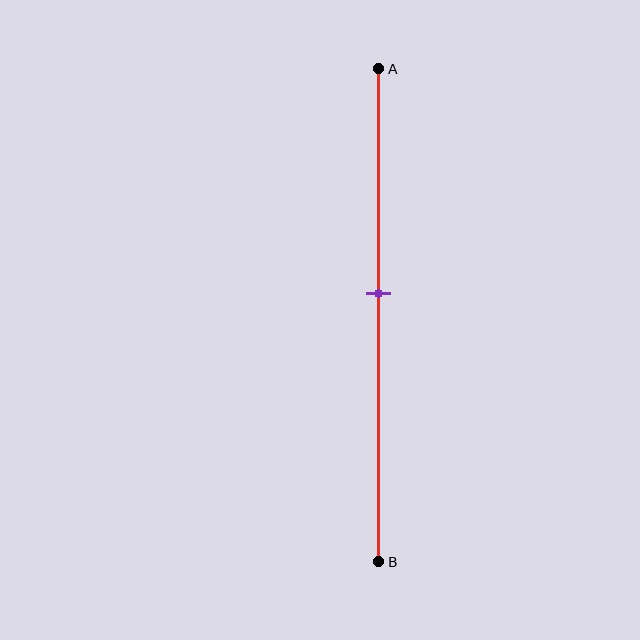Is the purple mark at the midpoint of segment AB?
No, the mark is at about 45% from A, not at the 50% midpoint.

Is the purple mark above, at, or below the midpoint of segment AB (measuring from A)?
The purple mark is above the midpoint of segment AB.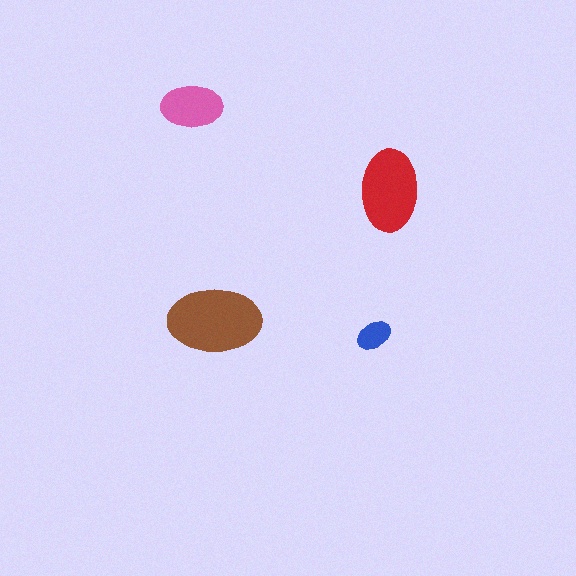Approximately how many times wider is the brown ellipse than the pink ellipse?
About 1.5 times wider.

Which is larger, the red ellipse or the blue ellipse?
The red one.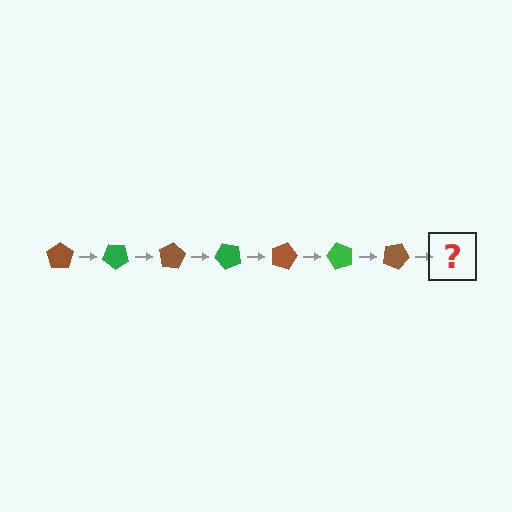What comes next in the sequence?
The next element should be a green pentagon, rotated 280 degrees from the start.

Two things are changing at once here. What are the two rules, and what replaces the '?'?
The two rules are that it rotates 40 degrees each step and the color cycles through brown and green. The '?' should be a green pentagon, rotated 280 degrees from the start.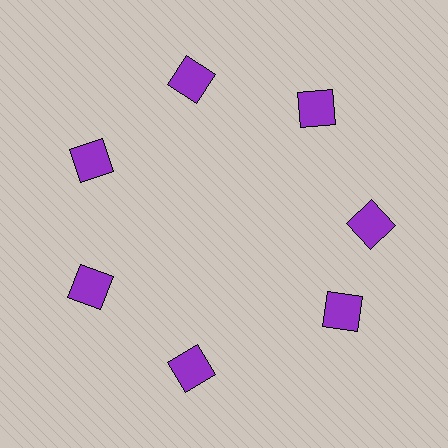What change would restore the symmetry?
The symmetry would be restored by rotating it back into even spacing with its neighbors so that all 7 squares sit at equal angles and equal distance from the center.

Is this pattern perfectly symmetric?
No. The 7 purple squares are arranged in a ring, but one element near the 5 o'clock position is rotated out of alignment along the ring, breaking the 7-fold rotational symmetry.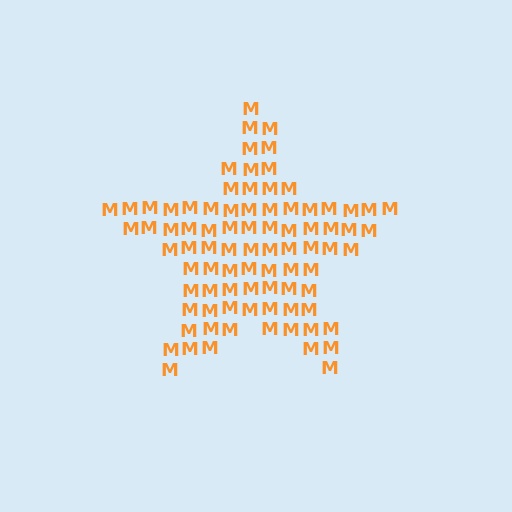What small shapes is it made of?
It is made of small letter M's.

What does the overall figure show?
The overall figure shows a star.